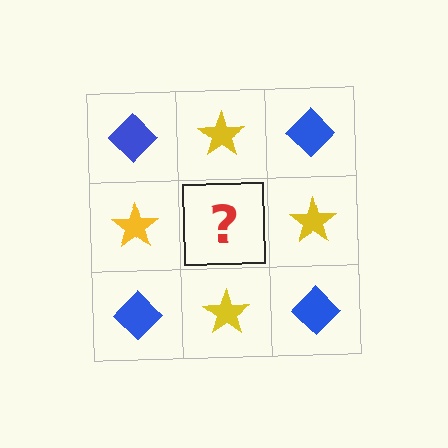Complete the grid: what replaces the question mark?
The question mark should be replaced with a blue diamond.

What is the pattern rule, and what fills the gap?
The rule is that it alternates blue diamond and yellow star in a checkerboard pattern. The gap should be filled with a blue diamond.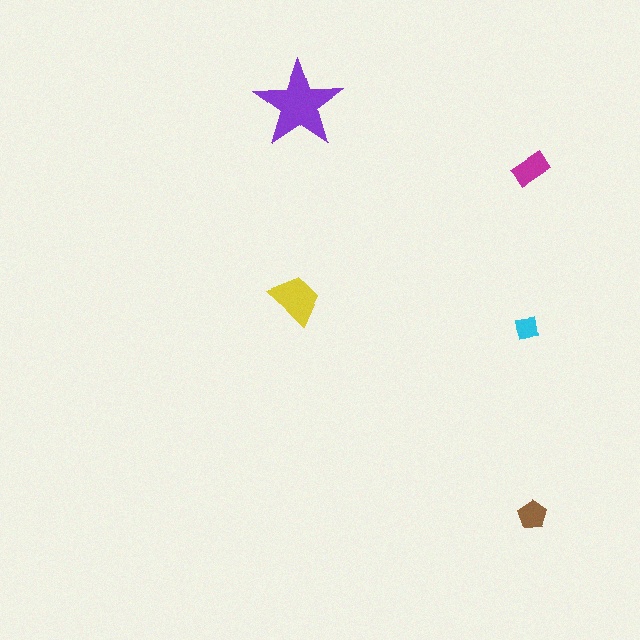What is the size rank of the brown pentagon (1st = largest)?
4th.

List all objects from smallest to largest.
The cyan square, the brown pentagon, the magenta rectangle, the yellow trapezoid, the purple star.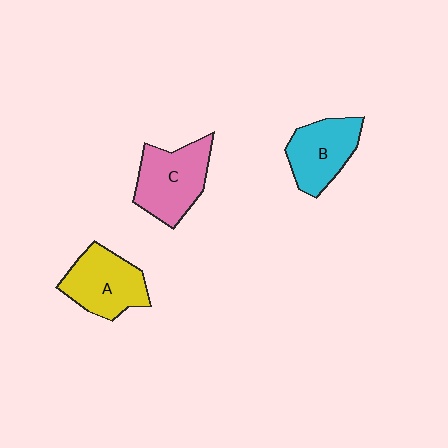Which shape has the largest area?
Shape C (pink).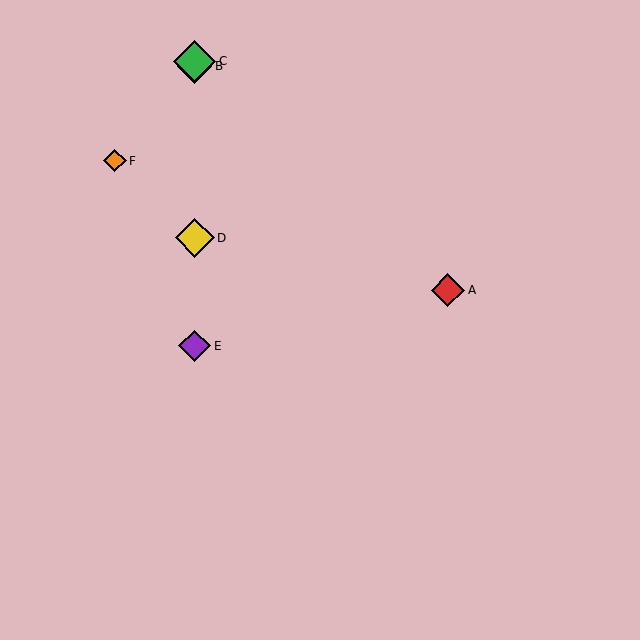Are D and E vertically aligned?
Yes, both are at x≈195.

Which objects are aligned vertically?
Objects B, C, D, E are aligned vertically.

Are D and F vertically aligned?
No, D is at x≈195 and F is at x≈115.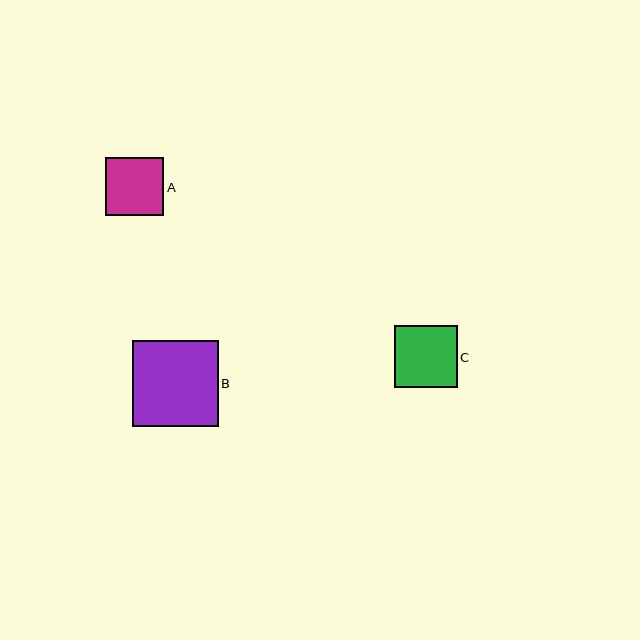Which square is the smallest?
Square A is the smallest with a size of approximately 58 pixels.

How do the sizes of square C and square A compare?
Square C and square A are approximately the same size.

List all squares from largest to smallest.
From largest to smallest: B, C, A.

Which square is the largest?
Square B is the largest with a size of approximately 86 pixels.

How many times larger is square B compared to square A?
Square B is approximately 1.5 times the size of square A.